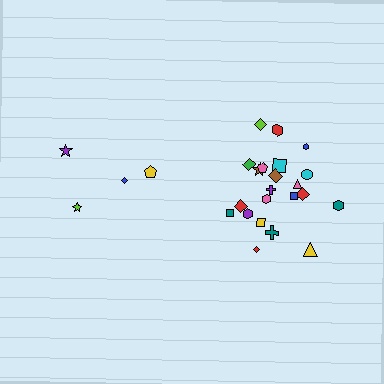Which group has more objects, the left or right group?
The right group.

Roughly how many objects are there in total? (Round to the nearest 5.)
Roughly 25 objects in total.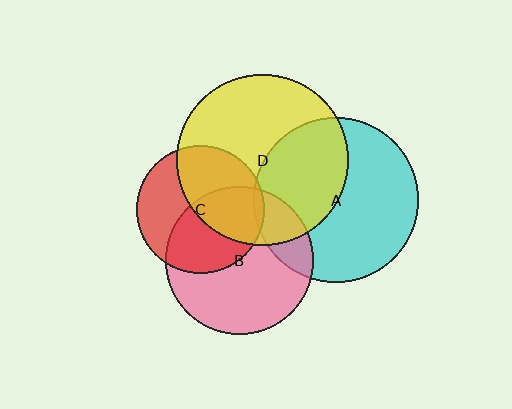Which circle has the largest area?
Circle D (yellow).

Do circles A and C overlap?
Yes.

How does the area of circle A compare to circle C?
Approximately 1.6 times.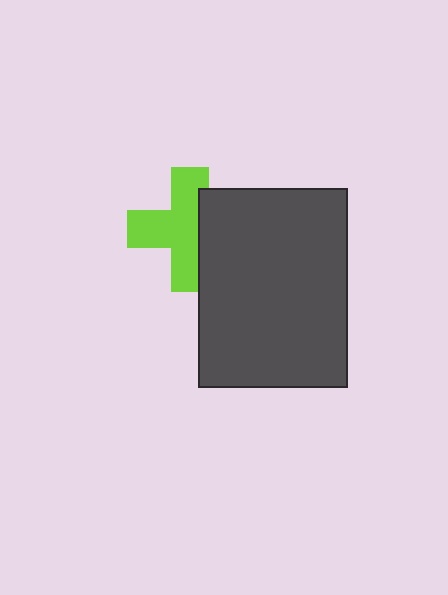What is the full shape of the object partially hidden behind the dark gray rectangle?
The partially hidden object is a lime cross.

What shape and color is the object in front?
The object in front is a dark gray rectangle.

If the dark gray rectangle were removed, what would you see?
You would see the complete lime cross.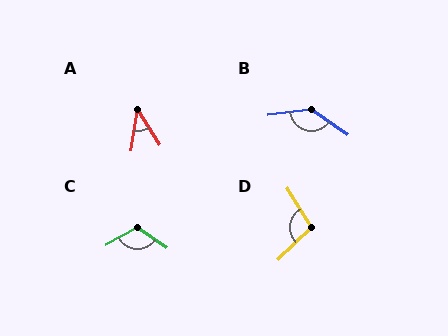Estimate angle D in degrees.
Approximately 103 degrees.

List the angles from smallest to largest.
A (40°), D (103°), C (116°), B (138°).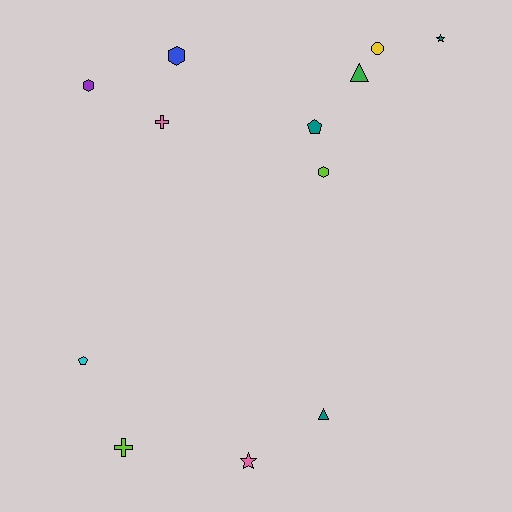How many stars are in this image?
There are 2 stars.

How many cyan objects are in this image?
There is 1 cyan object.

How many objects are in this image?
There are 12 objects.